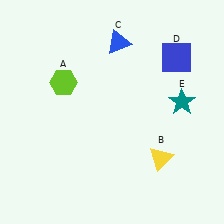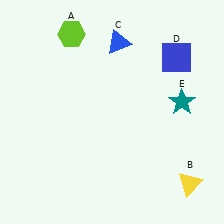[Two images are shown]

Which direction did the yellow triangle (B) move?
The yellow triangle (B) moved right.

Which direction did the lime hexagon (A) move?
The lime hexagon (A) moved up.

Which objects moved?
The objects that moved are: the lime hexagon (A), the yellow triangle (B).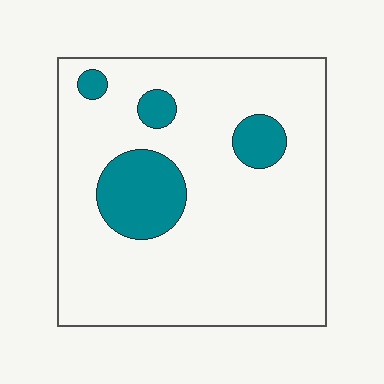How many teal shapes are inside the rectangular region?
4.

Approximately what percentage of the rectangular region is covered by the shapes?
Approximately 15%.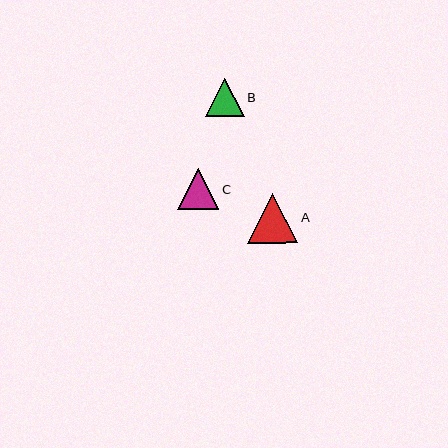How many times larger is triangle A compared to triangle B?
Triangle A is approximately 1.3 times the size of triangle B.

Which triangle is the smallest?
Triangle B is the smallest with a size of approximately 39 pixels.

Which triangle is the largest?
Triangle A is the largest with a size of approximately 50 pixels.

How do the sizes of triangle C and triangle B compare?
Triangle C and triangle B are approximately the same size.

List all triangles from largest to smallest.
From largest to smallest: A, C, B.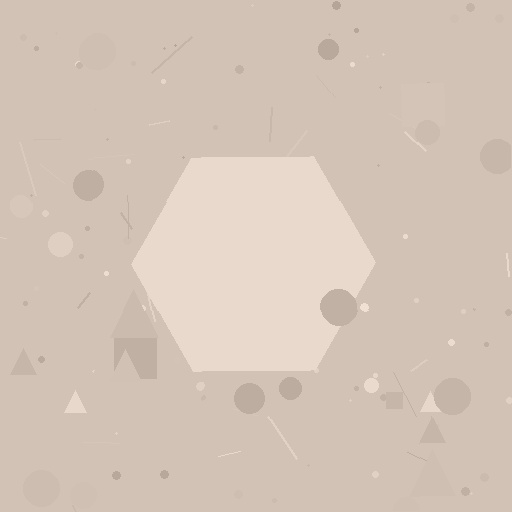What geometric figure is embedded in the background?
A hexagon is embedded in the background.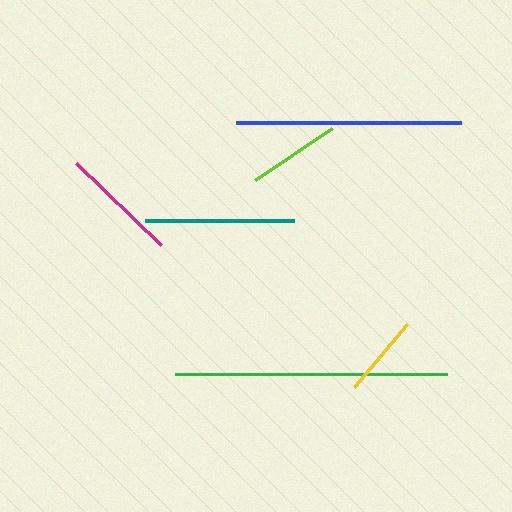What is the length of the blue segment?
The blue segment is approximately 225 pixels long.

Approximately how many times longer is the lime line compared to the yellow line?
The lime line is approximately 1.1 times the length of the yellow line.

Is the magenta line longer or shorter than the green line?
The green line is longer than the magenta line.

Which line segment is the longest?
The green line is the longest at approximately 272 pixels.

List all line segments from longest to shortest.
From longest to shortest: green, blue, teal, magenta, lime, yellow.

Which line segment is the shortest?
The yellow line is the shortest at approximately 82 pixels.